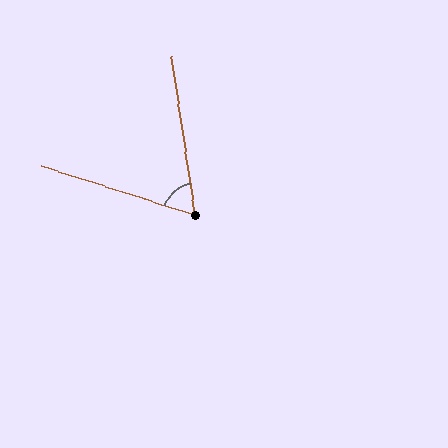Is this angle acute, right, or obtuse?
It is acute.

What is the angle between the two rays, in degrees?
Approximately 64 degrees.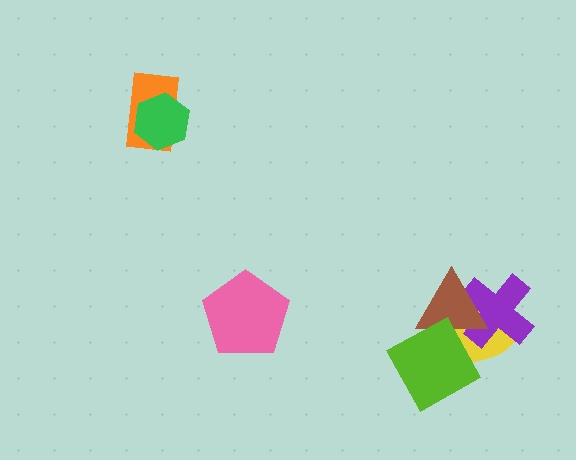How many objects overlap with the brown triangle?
3 objects overlap with the brown triangle.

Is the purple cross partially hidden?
Yes, it is partially covered by another shape.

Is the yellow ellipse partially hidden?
Yes, it is partially covered by another shape.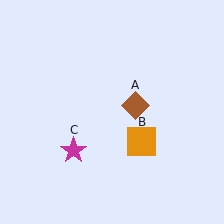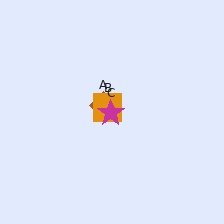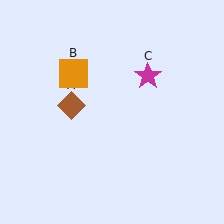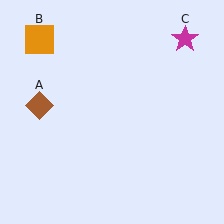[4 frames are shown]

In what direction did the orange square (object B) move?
The orange square (object B) moved up and to the left.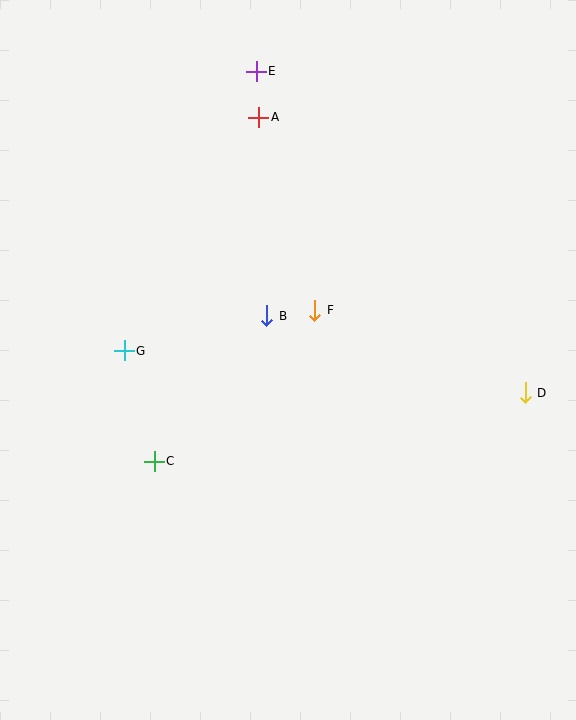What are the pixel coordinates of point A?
Point A is at (259, 117).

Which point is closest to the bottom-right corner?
Point D is closest to the bottom-right corner.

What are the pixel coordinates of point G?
Point G is at (124, 351).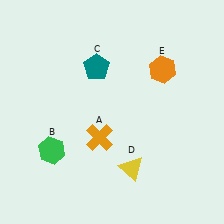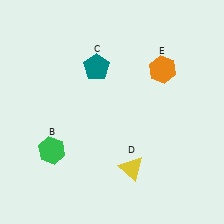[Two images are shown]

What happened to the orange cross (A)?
The orange cross (A) was removed in Image 2. It was in the bottom-left area of Image 1.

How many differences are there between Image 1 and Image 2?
There is 1 difference between the two images.